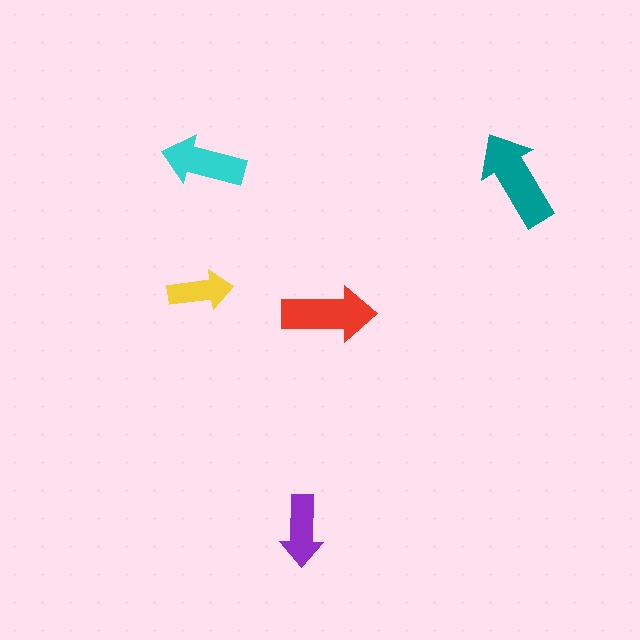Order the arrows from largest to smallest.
the teal one, the red one, the cyan one, the purple one, the yellow one.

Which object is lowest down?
The purple arrow is bottommost.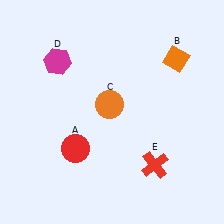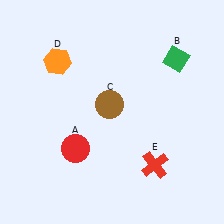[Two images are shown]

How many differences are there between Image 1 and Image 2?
There are 3 differences between the two images.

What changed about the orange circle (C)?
In Image 1, C is orange. In Image 2, it changed to brown.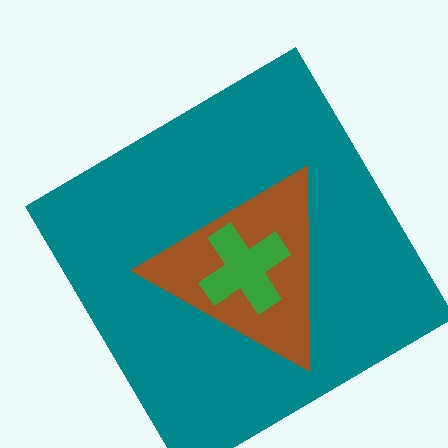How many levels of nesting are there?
3.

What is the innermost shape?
The green cross.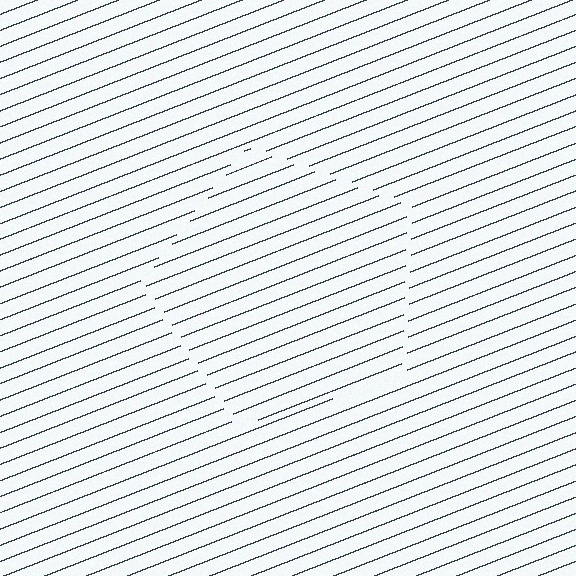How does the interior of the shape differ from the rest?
The interior of the shape contains the same grating, shifted by half a period — the contour is defined by the phase discontinuity where line-ends from the inner and outer gratings abut.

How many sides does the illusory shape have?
5 sides — the line-ends trace a pentagon.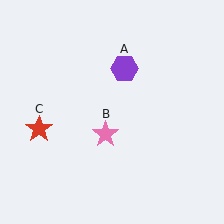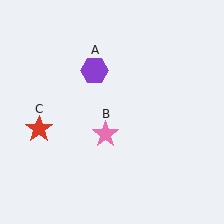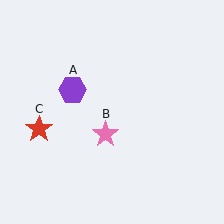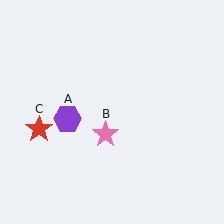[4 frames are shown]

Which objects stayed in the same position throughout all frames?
Pink star (object B) and red star (object C) remained stationary.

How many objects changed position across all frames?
1 object changed position: purple hexagon (object A).